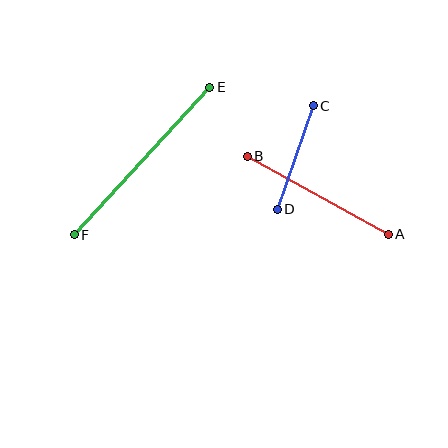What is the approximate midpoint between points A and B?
The midpoint is at approximately (318, 195) pixels.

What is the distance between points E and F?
The distance is approximately 201 pixels.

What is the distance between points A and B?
The distance is approximately 161 pixels.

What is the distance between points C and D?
The distance is approximately 109 pixels.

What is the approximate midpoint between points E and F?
The midpoint is at approximately (142, 161) pixels.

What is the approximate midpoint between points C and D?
The midpoint is at approximately (295, 158) pixels.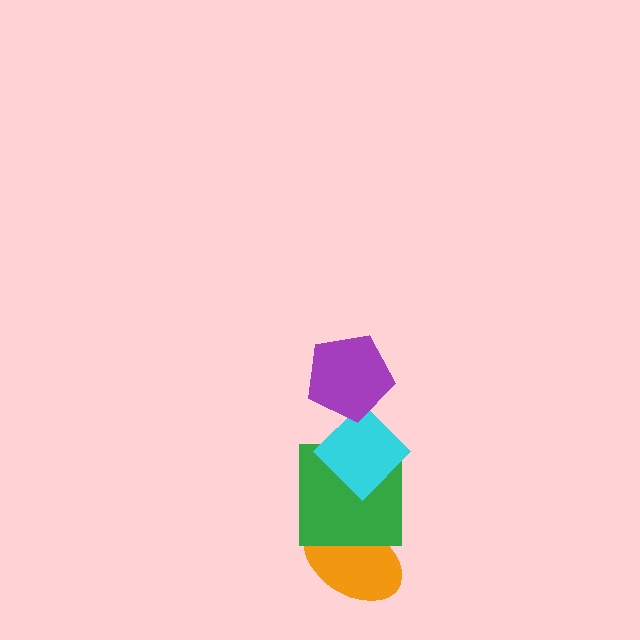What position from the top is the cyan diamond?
The cyan diamond is 2nd from the top.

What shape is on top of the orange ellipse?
The green square is on top of the orange ellipse.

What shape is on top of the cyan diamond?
The purple pentagon is on top of the cyan diamond.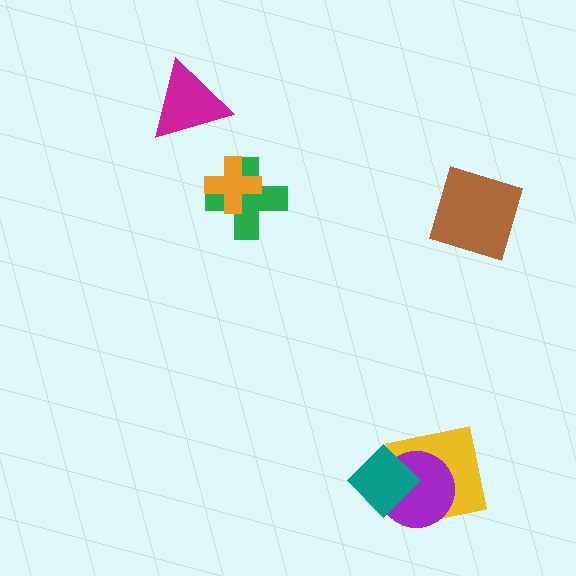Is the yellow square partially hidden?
Yes, it is partially covered by another shape.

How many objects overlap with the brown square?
0 objects overlap with the brown square.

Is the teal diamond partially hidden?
No, no other shape covers it.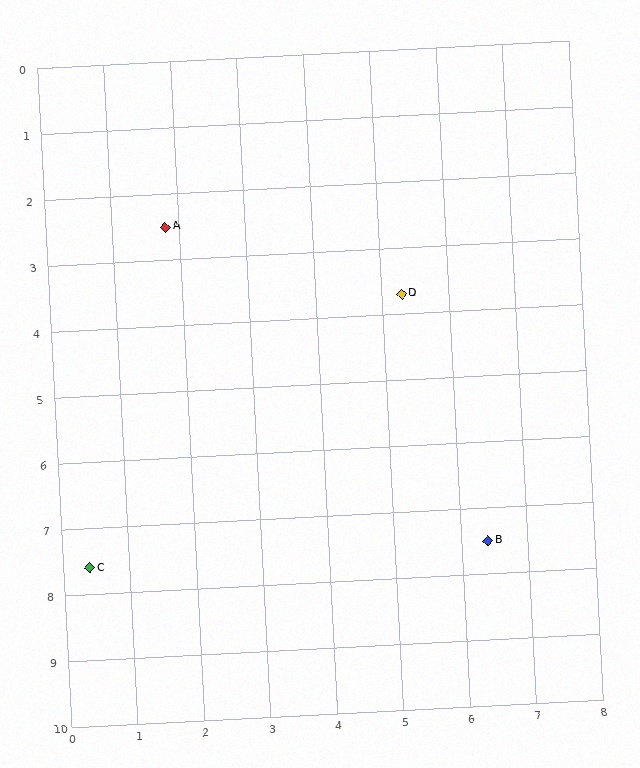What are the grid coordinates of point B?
Point B is at approximately (6.4, 7.5).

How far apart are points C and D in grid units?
Points C and D are about 6.3 grid units apart.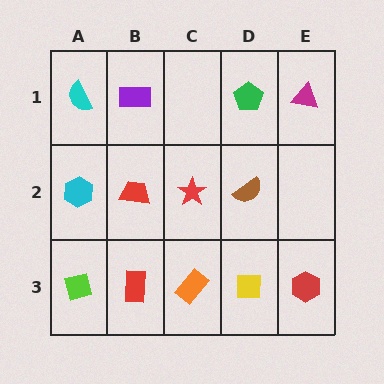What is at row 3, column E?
A red hexagon.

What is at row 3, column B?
A red rectangle.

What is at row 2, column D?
A brown semicircle.